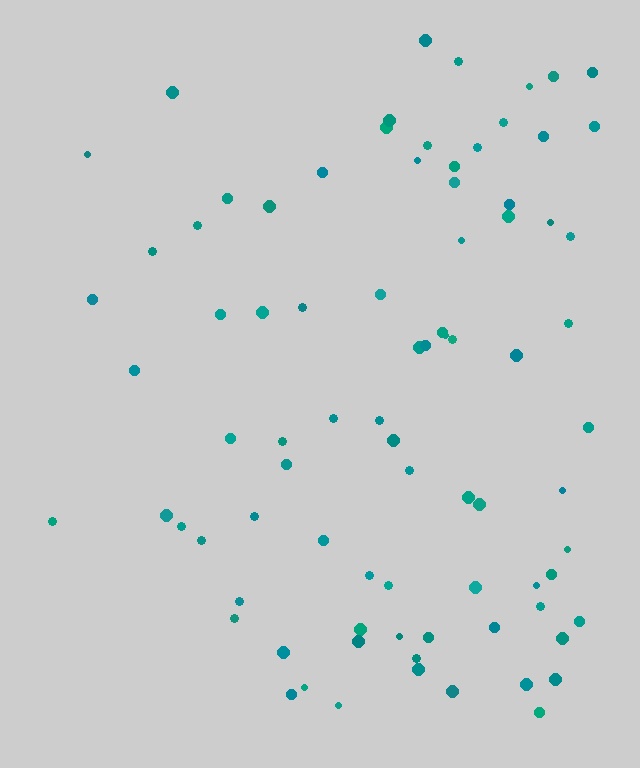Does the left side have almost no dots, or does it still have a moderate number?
Still a moderate number, just noticeably fewer than the right.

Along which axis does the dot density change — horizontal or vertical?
Horizontal.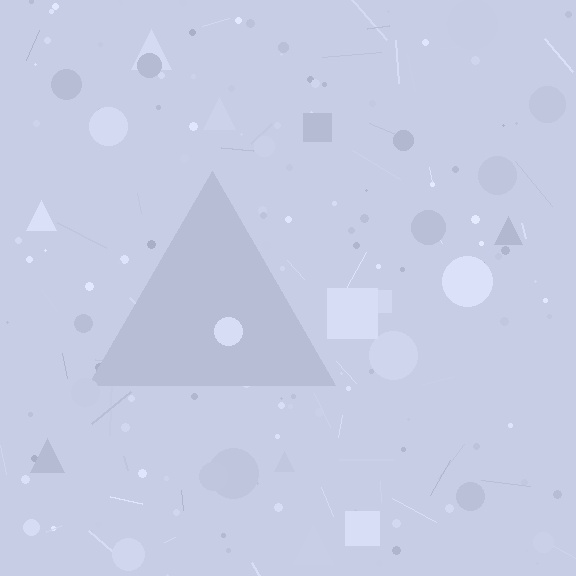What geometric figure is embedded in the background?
A triangle is embedded in the background.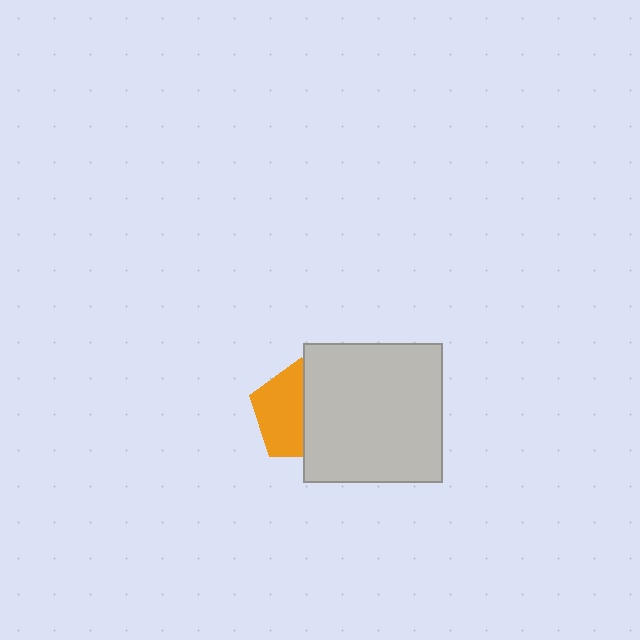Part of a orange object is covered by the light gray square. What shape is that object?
It is a pentagon.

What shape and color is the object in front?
The object in front is a light gray square.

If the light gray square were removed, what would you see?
You would see the complete orange pentagon.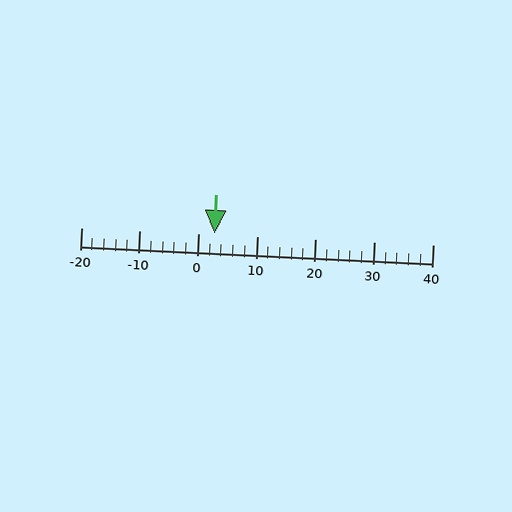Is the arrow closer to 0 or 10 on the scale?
The arrow is closer to 0.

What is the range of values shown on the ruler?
The ruler shows values from -20 to 40.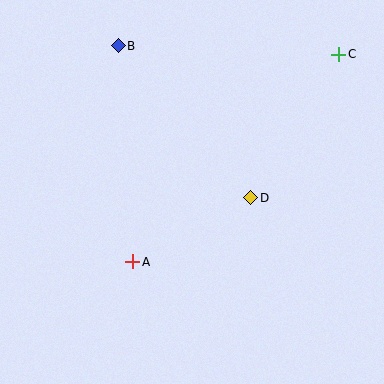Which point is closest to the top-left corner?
Point B is closest to the top-left corner.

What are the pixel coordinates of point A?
Point A is at (133, 262).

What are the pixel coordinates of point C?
Point C is at (339, 54).